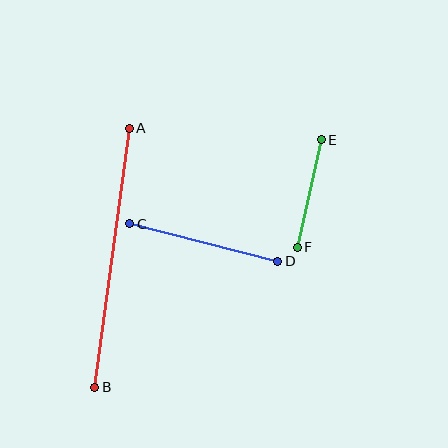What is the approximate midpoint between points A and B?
The midpoint is at approximately (112, 258) pixels.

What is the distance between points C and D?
The distance is approximately 153 pixels.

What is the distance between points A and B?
The distance is approximately 261 pixels.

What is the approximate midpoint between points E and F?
The midpoint is at approximately (309, 193) pixels.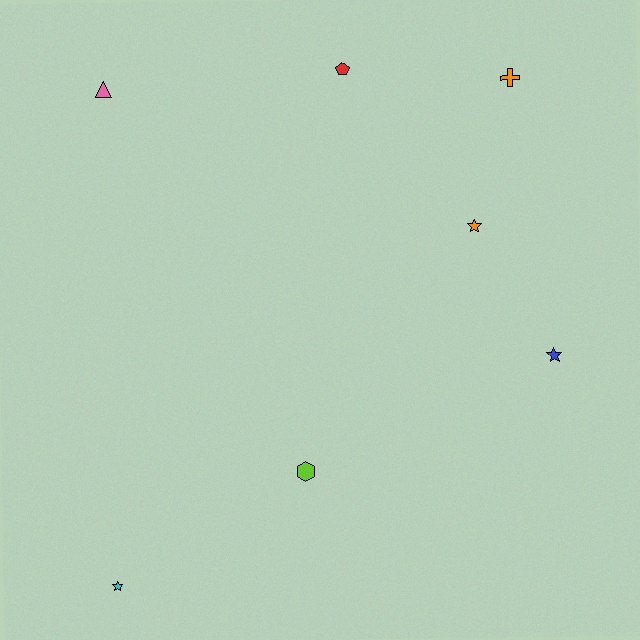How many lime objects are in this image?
There is 1 lime object.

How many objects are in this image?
There are 7 objects.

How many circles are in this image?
There are no circles.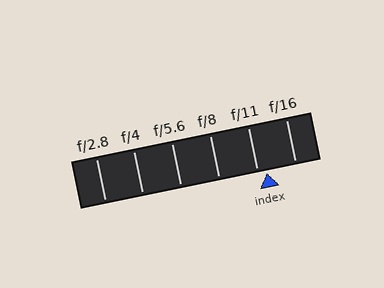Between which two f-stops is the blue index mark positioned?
The index mark is between f/11 and f/16.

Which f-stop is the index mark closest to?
The index mark is closest to f/11.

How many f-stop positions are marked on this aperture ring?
There are 6 f-stop positions marked.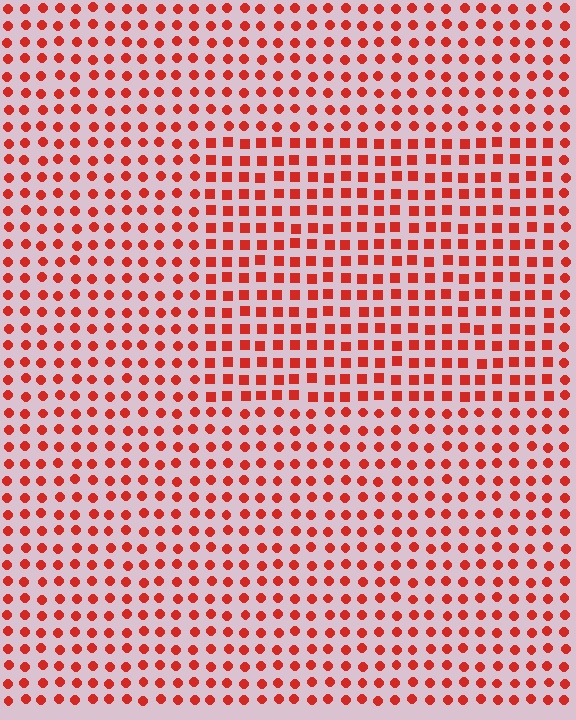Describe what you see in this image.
The image is filled with small red elements arranged in a uniform grid. A rectangle-shaped region contains squares, while the surrounding area contains circles. The boundary is defined purely by the change in element shape.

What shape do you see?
I see a rectangle.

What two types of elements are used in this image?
The image uses squares inside the rectangle region and circles outside it.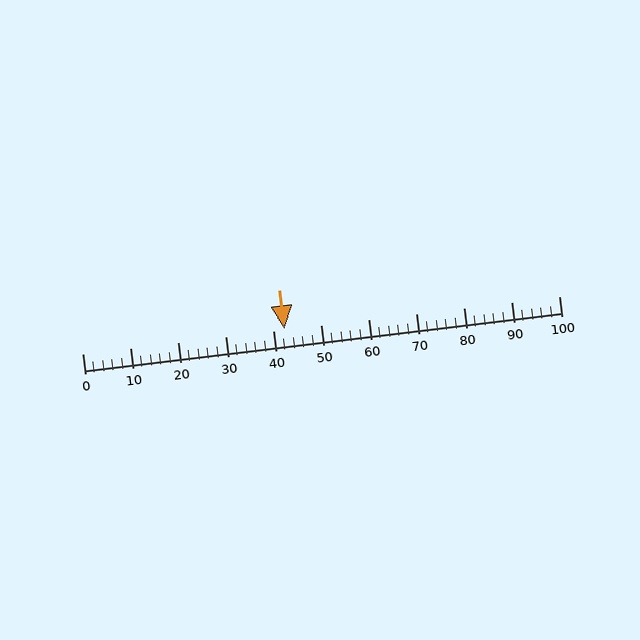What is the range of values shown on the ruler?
The ruler shows values from 0 to 100.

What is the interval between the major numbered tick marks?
The major tick marks are spaced 10 units apart.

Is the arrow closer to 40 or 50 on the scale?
The arrow is closer to 40.